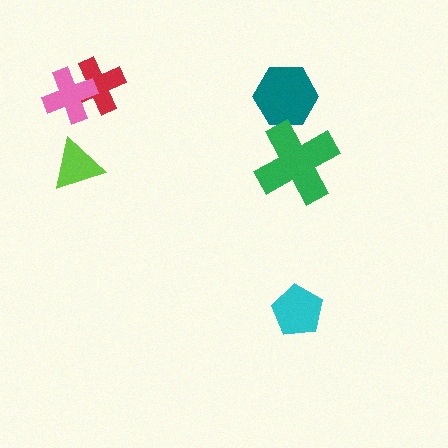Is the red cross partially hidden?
Yes, it is partially covered by another shape.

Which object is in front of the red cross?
The pink cross is in front of the red cross.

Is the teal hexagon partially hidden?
Yes, it is partially covered by another shape.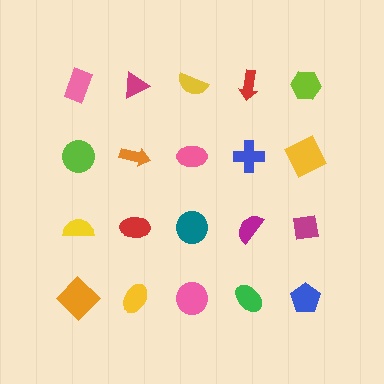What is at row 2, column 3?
A pink ellipse.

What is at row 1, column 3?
A yellow semicircle.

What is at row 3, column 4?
A magenta semicircle.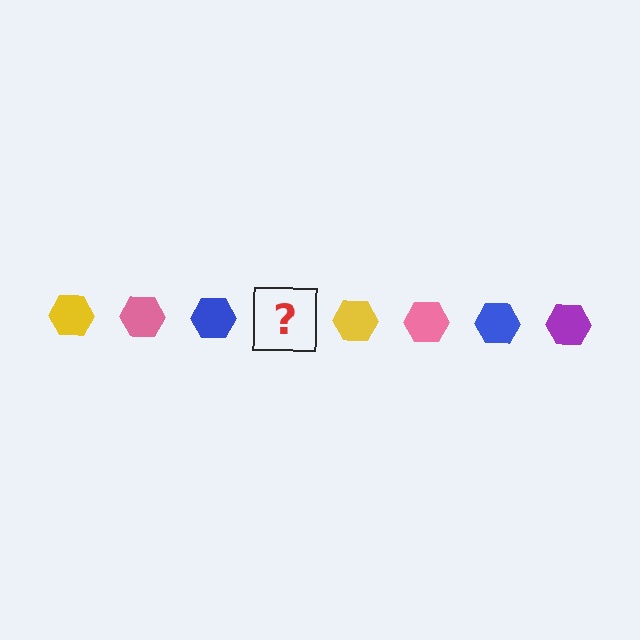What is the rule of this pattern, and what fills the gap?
The rule is that the pattern cycles through yellow, pink, blue, purple hexagons. The gap should be filled with a purple hexagon.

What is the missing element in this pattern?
The missing element is a purple hexagon.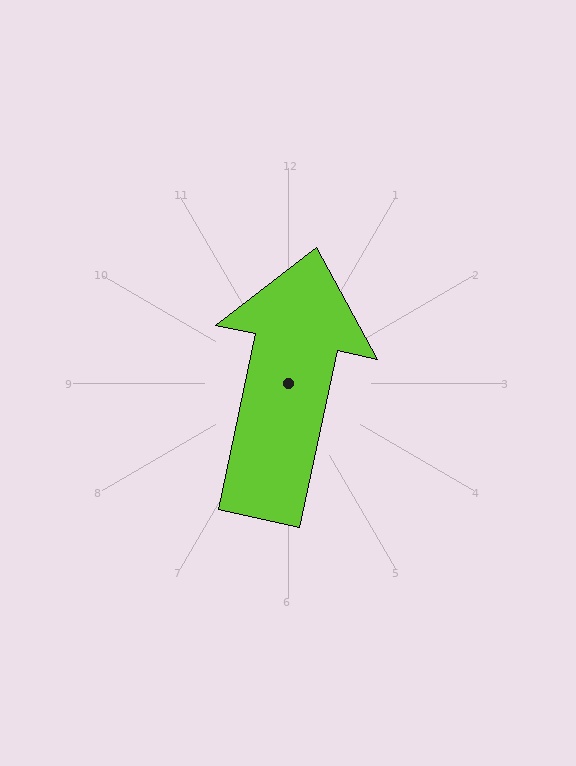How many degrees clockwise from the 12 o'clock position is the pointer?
Approximately 12 degrees.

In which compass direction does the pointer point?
North.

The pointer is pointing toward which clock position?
Roughly 12 o'clock.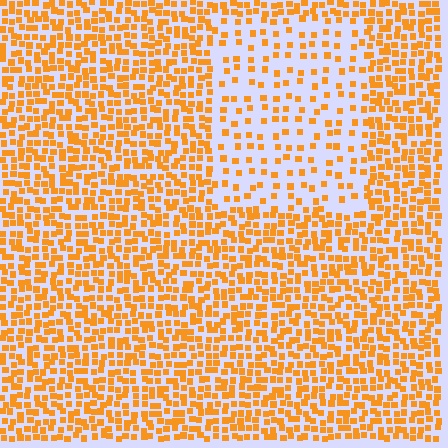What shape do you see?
I see a rectangle.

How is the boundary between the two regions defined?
The boundary is defined by a change in element density (approximately 2.5x ratio). All elements are the same color, size, and shape.